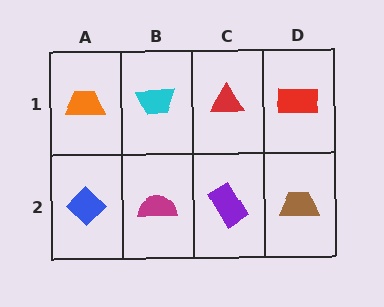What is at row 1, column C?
A red triangle.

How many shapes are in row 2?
4 shapes.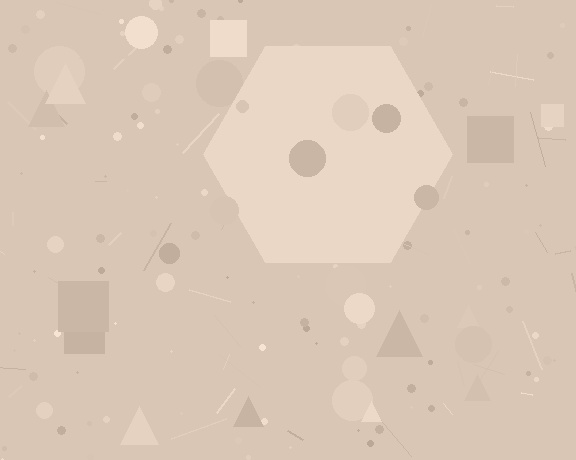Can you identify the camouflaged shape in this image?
The camouflaged shape is a hexagon.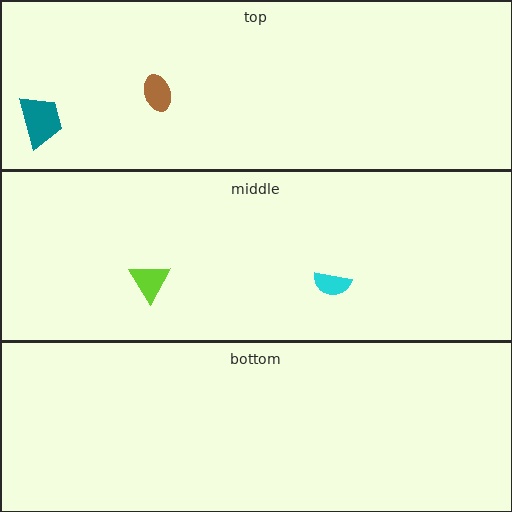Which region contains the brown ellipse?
The top region.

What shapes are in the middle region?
The lime triangle, the cyan semicircle.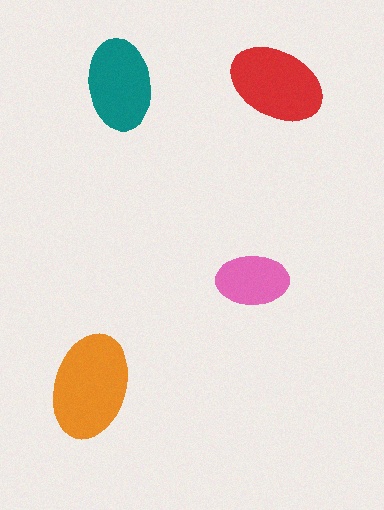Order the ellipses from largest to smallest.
the orange one, the red one, the teal one, the pink one.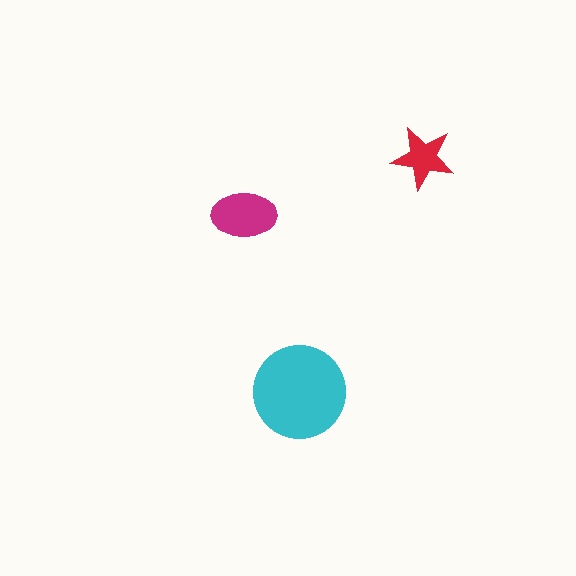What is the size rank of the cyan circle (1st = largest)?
1st.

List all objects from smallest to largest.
The red star, the magenta ellipse, the cyan circle.